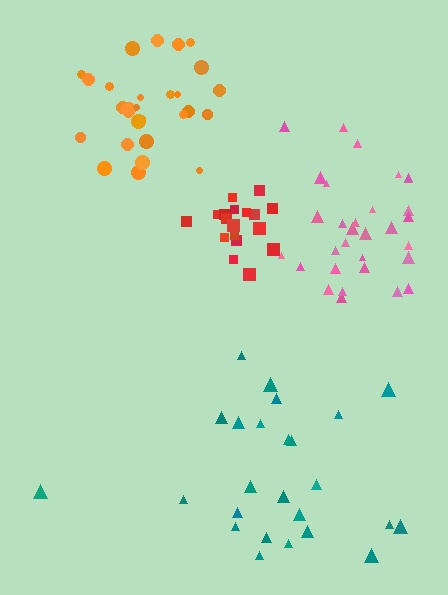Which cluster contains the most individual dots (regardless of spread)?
Pink (31).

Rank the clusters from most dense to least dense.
red, orange, pink, teal.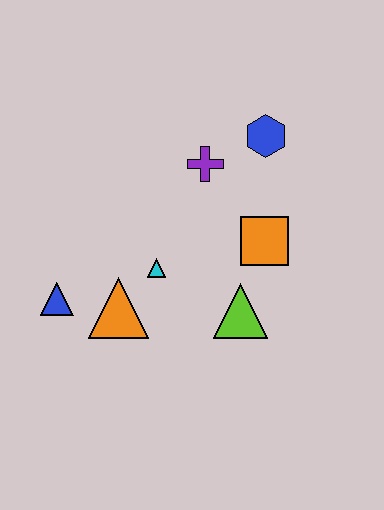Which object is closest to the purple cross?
The blue hexagon is closest to the purple cross.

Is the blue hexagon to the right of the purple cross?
Yes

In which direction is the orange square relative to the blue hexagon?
The orange square is below the blue hexagon.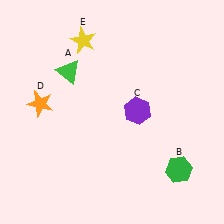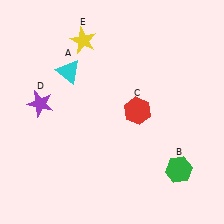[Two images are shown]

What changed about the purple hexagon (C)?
In Image 1, C is purple. In Image 2, it changed to red.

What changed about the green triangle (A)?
In Image 1, A is green. In Image 2, it changed to cyan.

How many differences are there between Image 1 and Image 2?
There are 3 differences between the two images.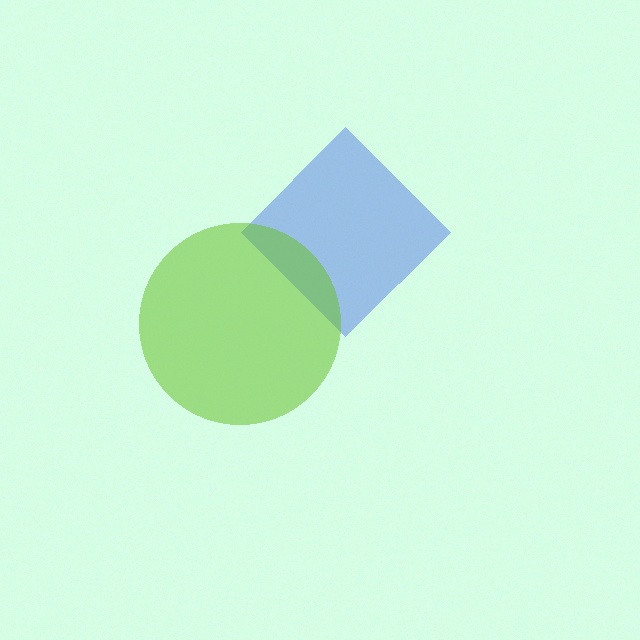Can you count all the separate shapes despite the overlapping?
Yes, there are 2 separate shapes.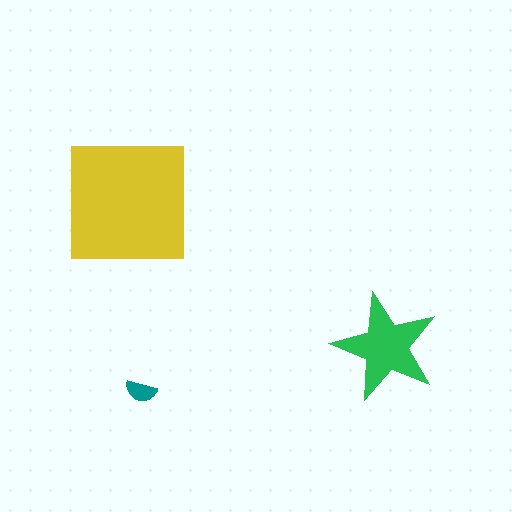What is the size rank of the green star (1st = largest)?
2nd.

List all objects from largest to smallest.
The yellow square, the green star, the teal semicircle.